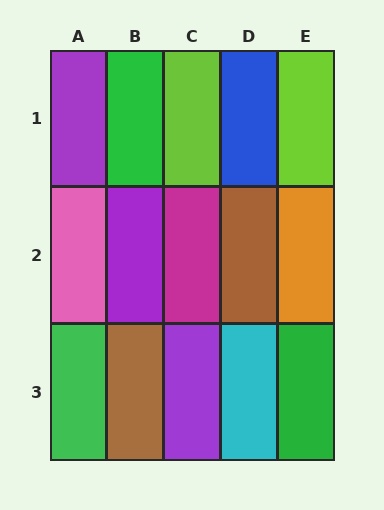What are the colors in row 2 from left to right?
Pink, purple, magenta, brown, orange.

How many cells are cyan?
1 cell is cyan.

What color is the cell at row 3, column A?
Green.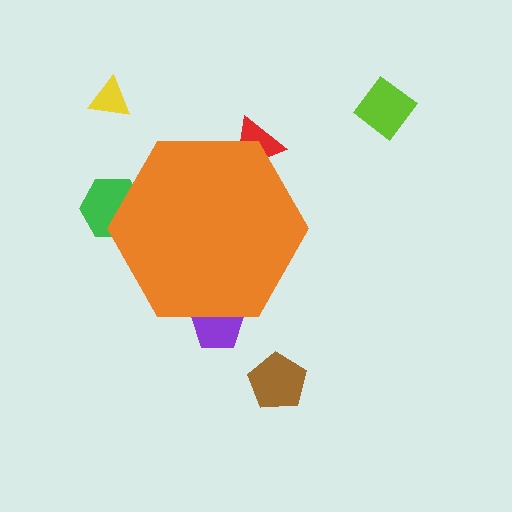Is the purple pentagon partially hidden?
Yes, the purple pentagon is partially hidden behind the orange hexagon.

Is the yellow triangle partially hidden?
No, the yellow triangle is fully visible.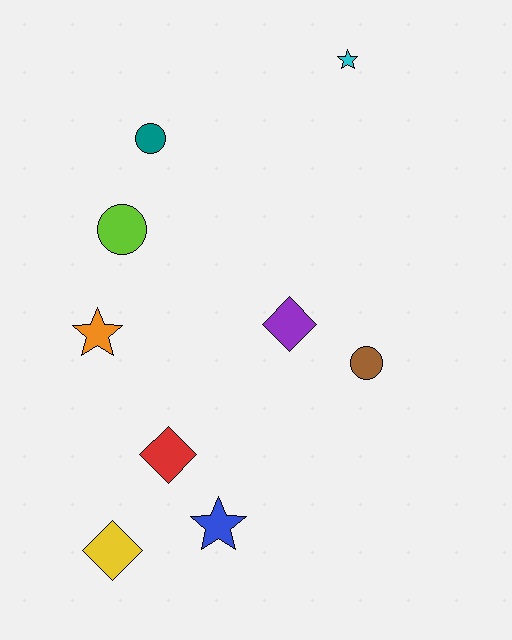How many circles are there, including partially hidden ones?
There are 3 circles.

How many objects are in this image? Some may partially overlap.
There are 9 objects.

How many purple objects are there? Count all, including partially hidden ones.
There is 1 purple object.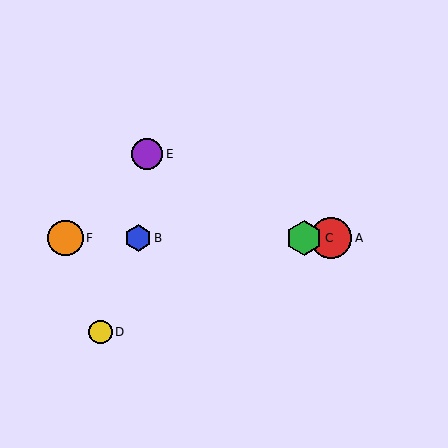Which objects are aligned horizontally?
Objects A, B, C, F are aligned horizontally.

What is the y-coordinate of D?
Object D is at y≈332.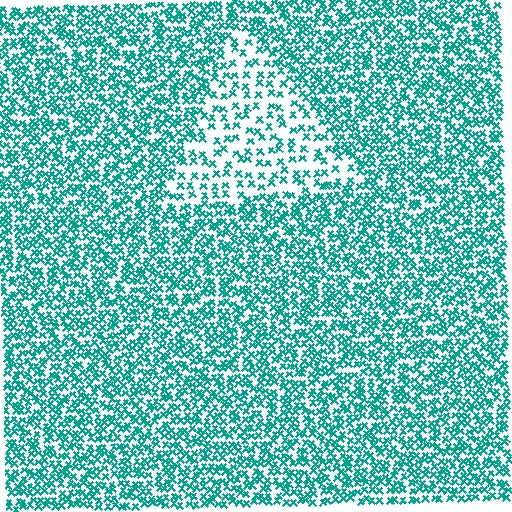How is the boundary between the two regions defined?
The boundary is defined by a change in element density (approximately 2.2x ratio). All elements are the same color, size, and shape.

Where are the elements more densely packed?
The elements are more densely packed outside the triangle boundary.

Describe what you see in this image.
The image contains small teal elements arranged at two different densities. A triangle-shaped region is visible where the elements are less densely packed than the surrounding area.